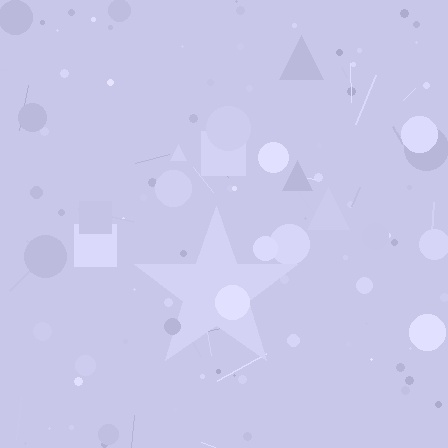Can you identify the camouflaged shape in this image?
The camouflaged shape is a star.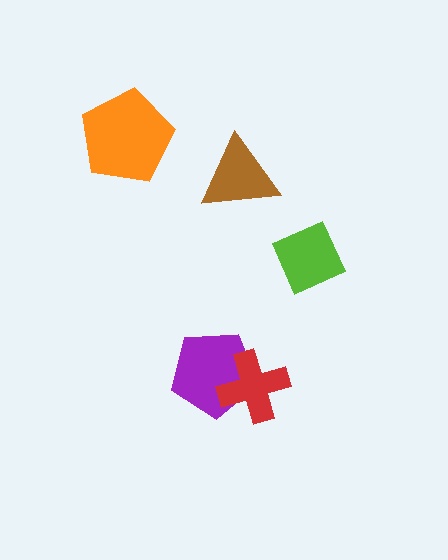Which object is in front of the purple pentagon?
The red cross is in front of the purple pentagon.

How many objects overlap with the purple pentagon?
1 object overlaps with the purple pentagon.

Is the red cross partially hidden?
No, no other shape covers it.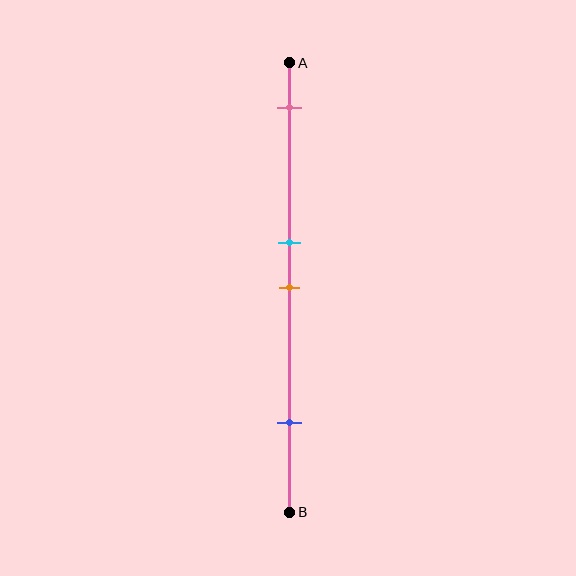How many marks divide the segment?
There are 4 marks dividing the segment.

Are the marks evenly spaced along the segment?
No, the marks are not evenly spaced.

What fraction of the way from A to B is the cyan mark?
The cyan mark is approximately 40% (0.4) of the way from A to B.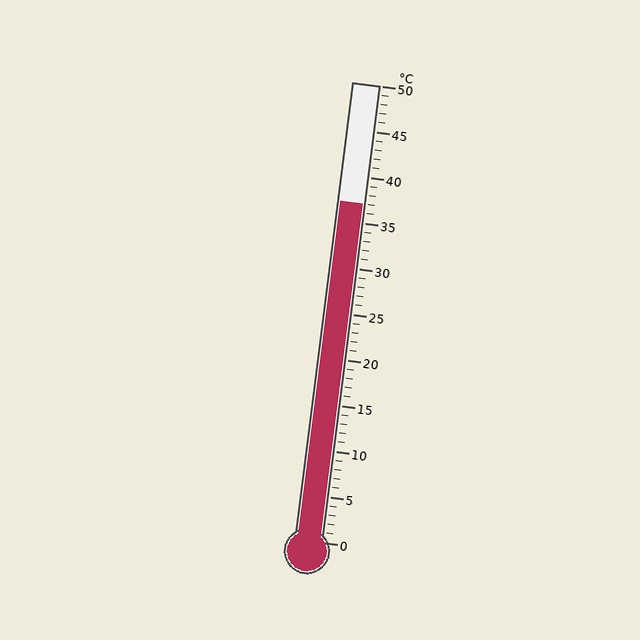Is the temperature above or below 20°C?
The temperature is above 20°C.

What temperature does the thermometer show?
The thermometer shows approximately 37°C.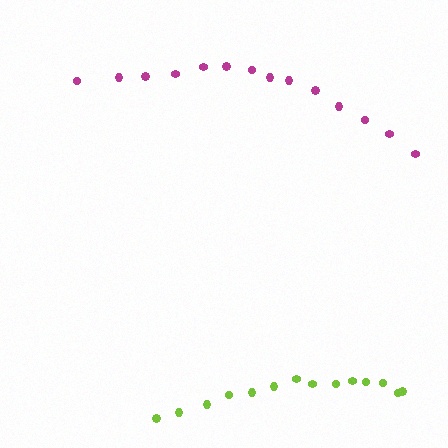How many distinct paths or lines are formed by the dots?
There are 2 distinct paths.